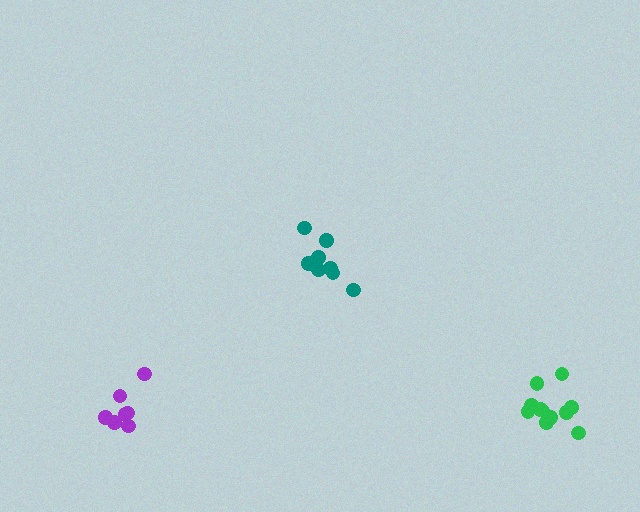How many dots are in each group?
Group 1: 11 dots, Group 2: 8 dots, Group 3: 7 dots (26 total).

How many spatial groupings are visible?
There are 3 spatial groupings.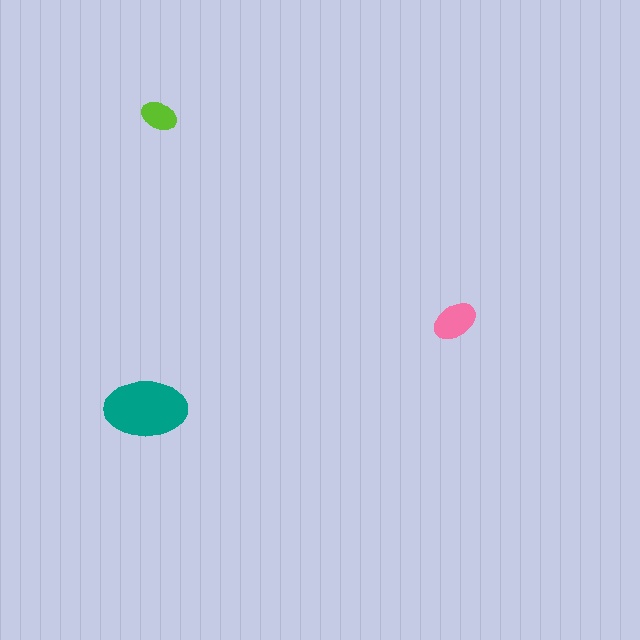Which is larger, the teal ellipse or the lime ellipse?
The teal one.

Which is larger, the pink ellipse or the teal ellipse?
The teal one.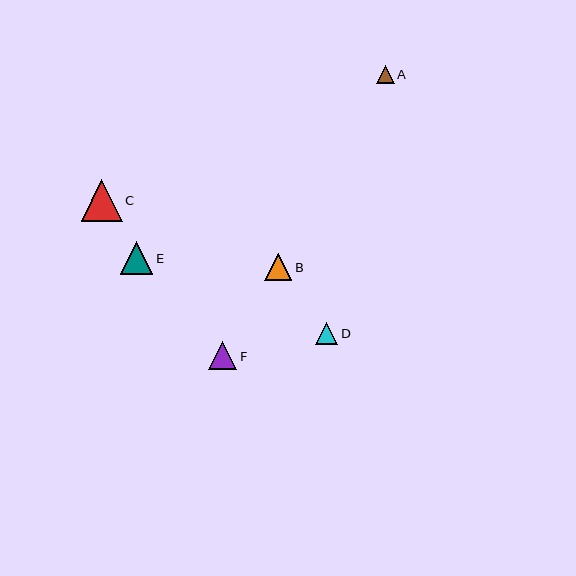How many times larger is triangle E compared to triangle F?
Triangle E is approximately 1.2 times the size of triangle F.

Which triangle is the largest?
Triangle C is the largest with a size of approximately 41 pixels.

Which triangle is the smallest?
Triangle A is the smallest with a size of approximately 18 pixels.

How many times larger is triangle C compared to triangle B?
Triangle C is approximately 1.5 times the size of triangle B.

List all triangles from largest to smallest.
From largest to smallest: C, E, F, B, D, A.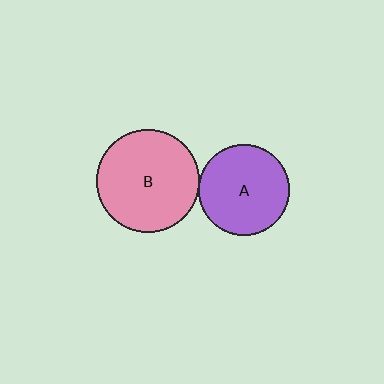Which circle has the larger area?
Circle B (pink).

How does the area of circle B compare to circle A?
Approximately 1.3 times.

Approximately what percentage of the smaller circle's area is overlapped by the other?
Approximately 5%.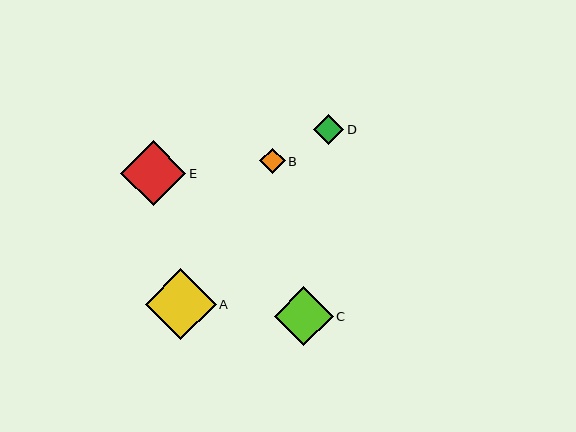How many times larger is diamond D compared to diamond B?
Diamond D is approximately 1.2 times the size of diamond B.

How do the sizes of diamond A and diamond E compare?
Diamond A and diamond E are approximately the same size.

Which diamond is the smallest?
Diamond B is the smallest with a size of approximately 25 pixels.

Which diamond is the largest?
Diamond A is the largest with a size of approximately 71 pixels.